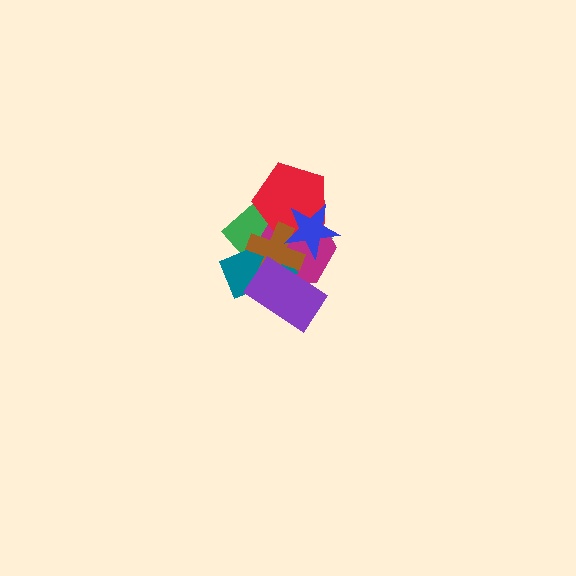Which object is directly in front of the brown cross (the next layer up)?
The purple rectangle is directly in front of the brown cross.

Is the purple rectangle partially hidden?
No, no other shape covers it.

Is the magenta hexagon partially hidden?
Yes, it is partially covered by another shape.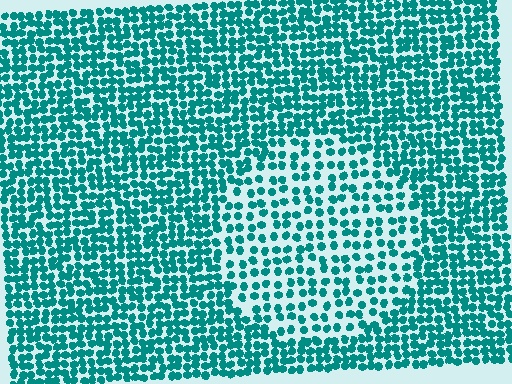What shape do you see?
I see a circle.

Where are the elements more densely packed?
The elements are more densely packed outside the circle boundary.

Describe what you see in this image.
The image contains small teal elements arranged at two different densities. A circle-shaped region is visible where the elements are less densely packed than the surrounding area.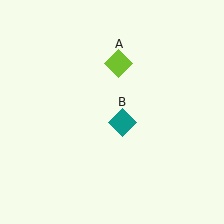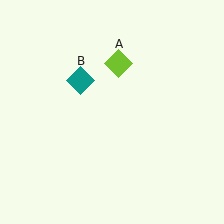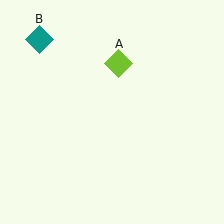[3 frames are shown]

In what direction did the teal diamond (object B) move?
The teal diamond (object B) moved up and to the left.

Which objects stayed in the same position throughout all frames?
Lime diamond (object A) remained stationary.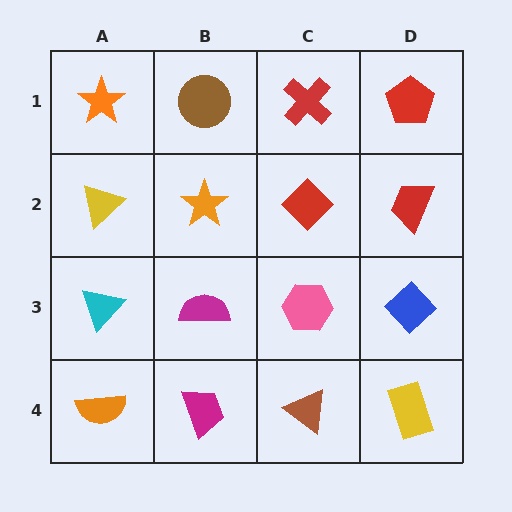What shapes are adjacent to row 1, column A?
A yellow triangle (row 2, column A), a brown circle (row 1, column B).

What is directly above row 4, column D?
A blue diamond.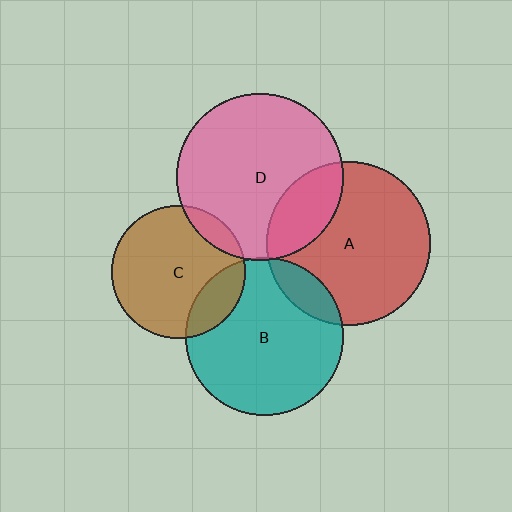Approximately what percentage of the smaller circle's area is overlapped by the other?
Approximately 5%.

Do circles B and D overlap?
Yes.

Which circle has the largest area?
Circle D (pink).